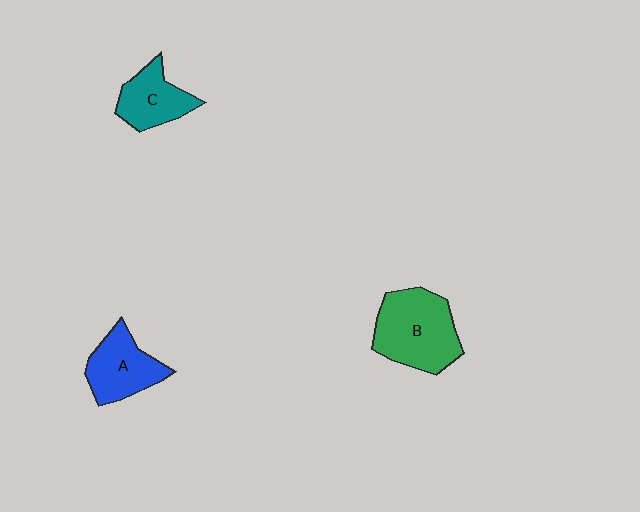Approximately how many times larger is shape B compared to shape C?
Approximately 1.6 times.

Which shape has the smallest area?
Shape C (teal).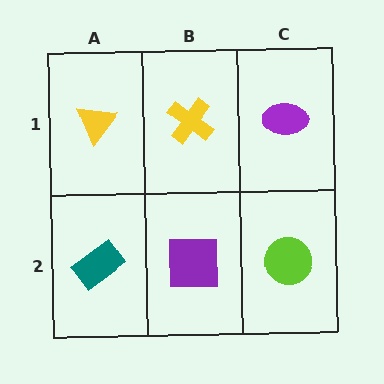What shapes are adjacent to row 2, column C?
A purple ellipse (row 1, column C), a purple square (row 2, column B).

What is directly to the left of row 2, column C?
A purple square.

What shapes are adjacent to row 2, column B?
A yellow cross (row 1, column B), a teal rectangle (row 2, column A), a lime circle (row 2, column C).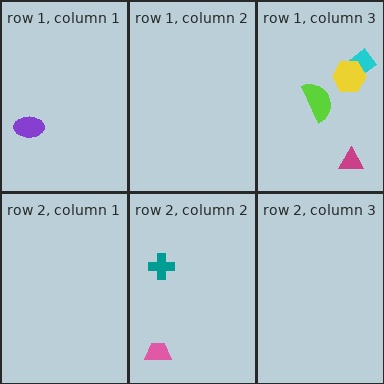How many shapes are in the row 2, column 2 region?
2.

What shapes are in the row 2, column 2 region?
The teal cross, the pink trapezoid.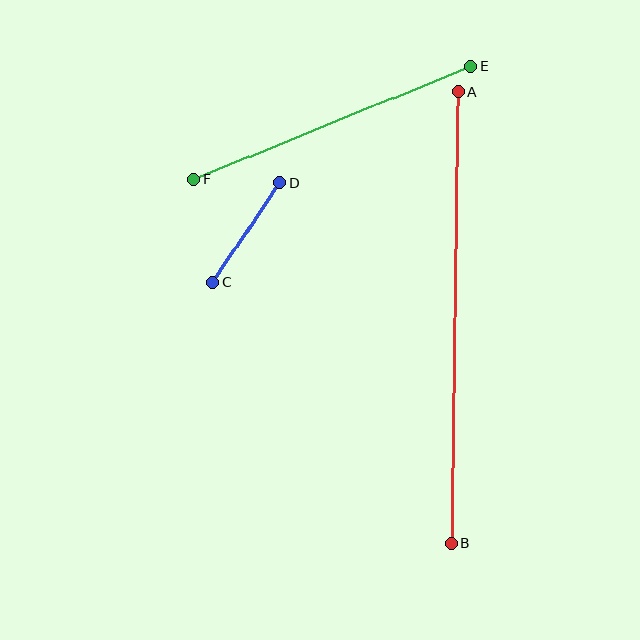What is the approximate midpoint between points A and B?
The midpoint is at approximately (455, 317) pixels.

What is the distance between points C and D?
The distance is approximately 121 pixels.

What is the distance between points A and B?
The distance is approximately 451 pixels.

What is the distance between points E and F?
The distance is approximately 299 pixels.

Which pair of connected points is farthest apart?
Points A and B are farthest apart.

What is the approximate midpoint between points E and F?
The midpoint is at approximately (332, 123) pixels.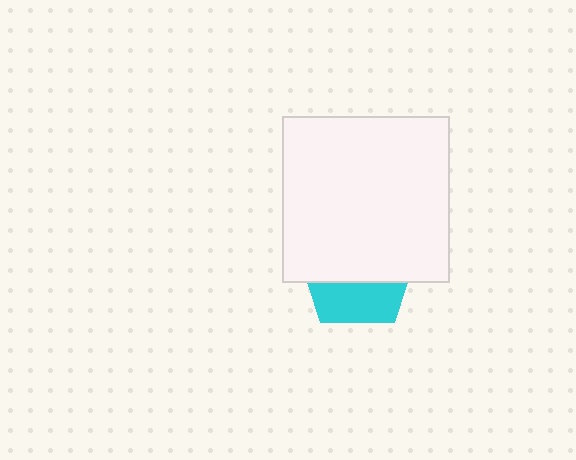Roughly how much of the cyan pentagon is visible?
A small part of it is visible (roughly 36%).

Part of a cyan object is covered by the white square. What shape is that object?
It is a pentagon.